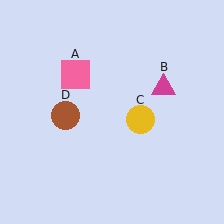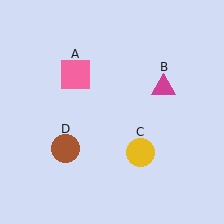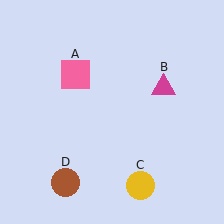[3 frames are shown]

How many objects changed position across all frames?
2 objects changed position: yellow circle (object C), brown circle (object D).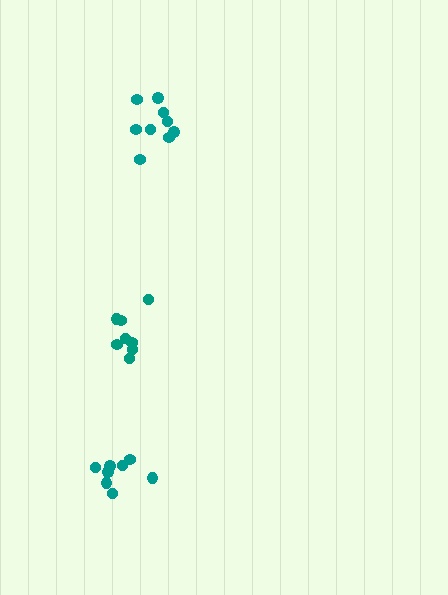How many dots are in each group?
Group 1: 9 dots, Group 2: 8 dots, Group 3: 8 dots (25 total).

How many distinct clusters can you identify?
There are 3 distinct clusters.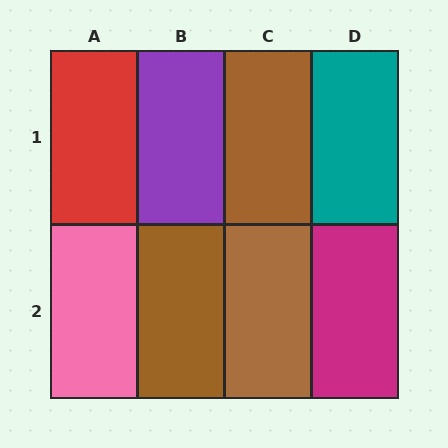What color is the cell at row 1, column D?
Teal.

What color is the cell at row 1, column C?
Brown.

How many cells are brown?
3 cells are brown.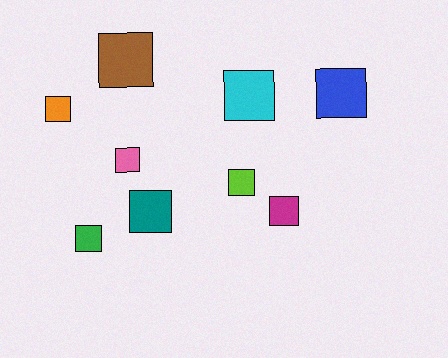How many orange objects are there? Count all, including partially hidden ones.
There is 1 orange object.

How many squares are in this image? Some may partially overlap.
There are 9 squares.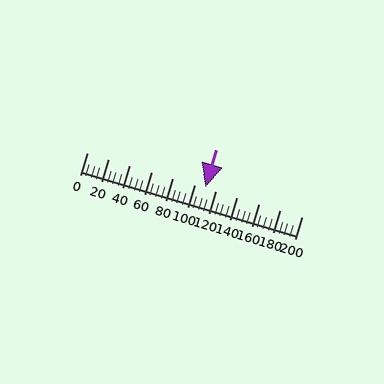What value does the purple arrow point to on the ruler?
The purple arrow points to approximately 110.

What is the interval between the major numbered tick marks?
The major tick marks are spaced 20 units apart.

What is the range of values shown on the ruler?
The ruler shows values from 0 to 200.